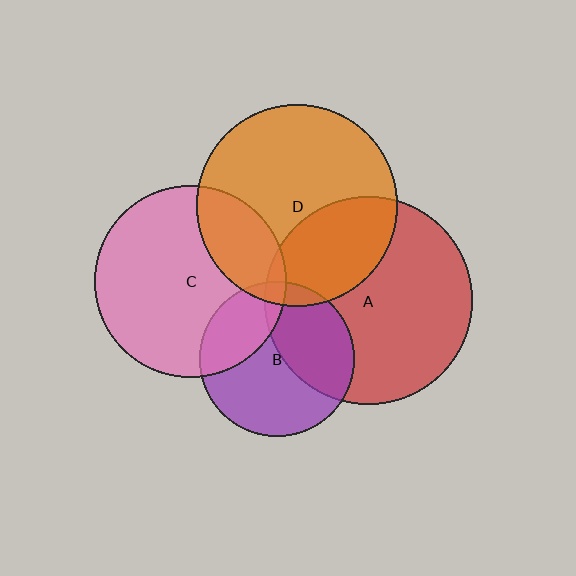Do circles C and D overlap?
Yes.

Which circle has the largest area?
Circle A (red).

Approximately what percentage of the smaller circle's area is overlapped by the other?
Approximately 25%.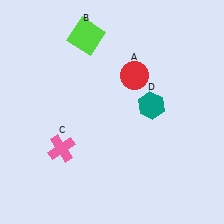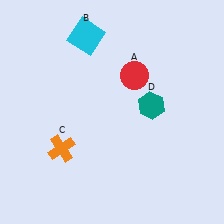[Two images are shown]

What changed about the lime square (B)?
In Image 1, B is lime. In Image 2, it changed to cyan.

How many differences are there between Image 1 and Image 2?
There are 2 differences between the two images.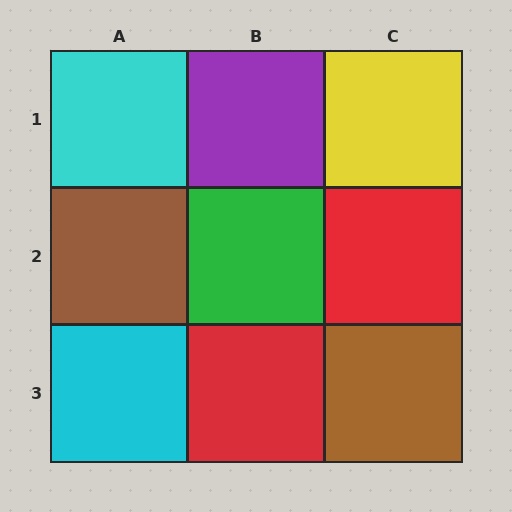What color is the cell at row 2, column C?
Red.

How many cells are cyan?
2 cells are cyan.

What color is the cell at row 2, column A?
Brown.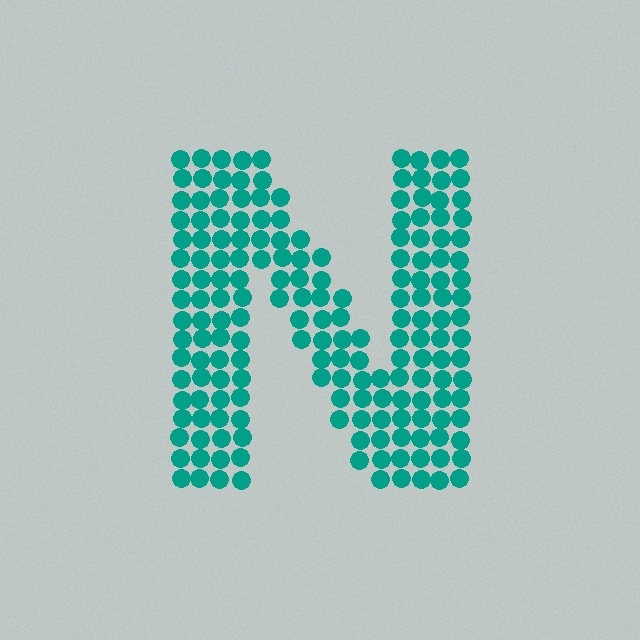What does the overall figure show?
The overall figure shows the letter N.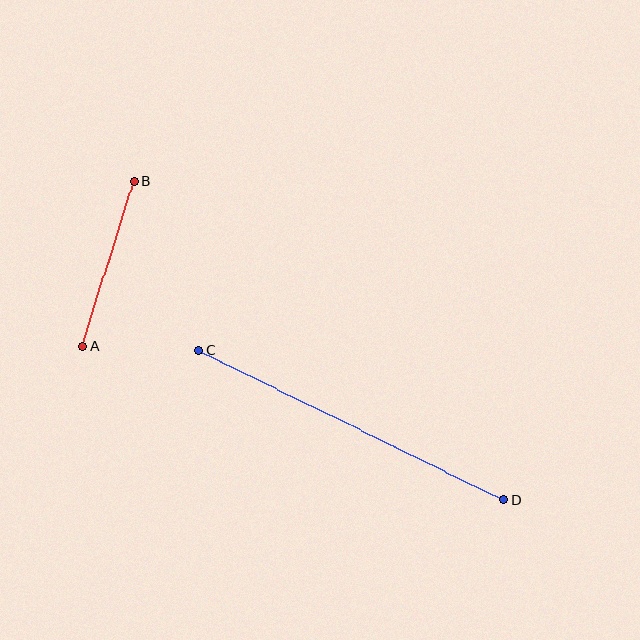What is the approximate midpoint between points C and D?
The midpoint is at approximately (351, 425) pixels.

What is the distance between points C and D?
The distance is approximately 340 pixels.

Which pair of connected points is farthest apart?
Points C and D are farthest apart.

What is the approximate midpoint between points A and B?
The midpoint is at approximately (108, 264) pixels.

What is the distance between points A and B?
The distance is approximately 173 pixels.